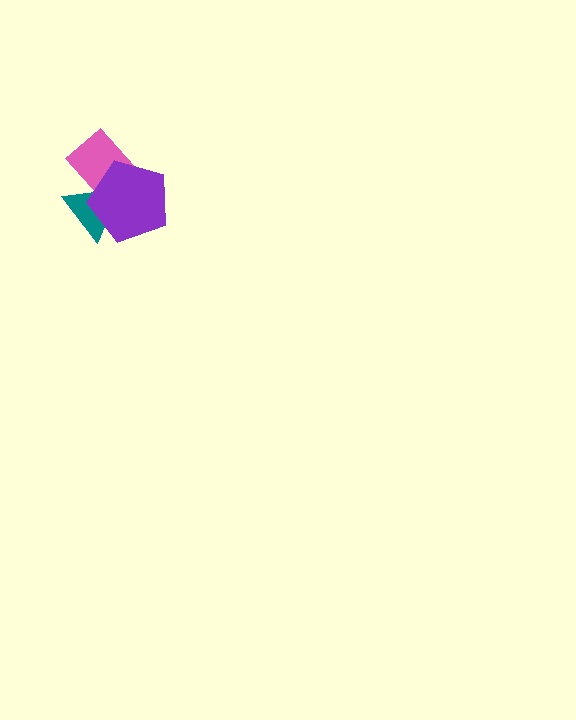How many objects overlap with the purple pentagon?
2 objects overlap with the purple pentagon.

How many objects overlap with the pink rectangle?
2 objects overlap with the pink rectangle.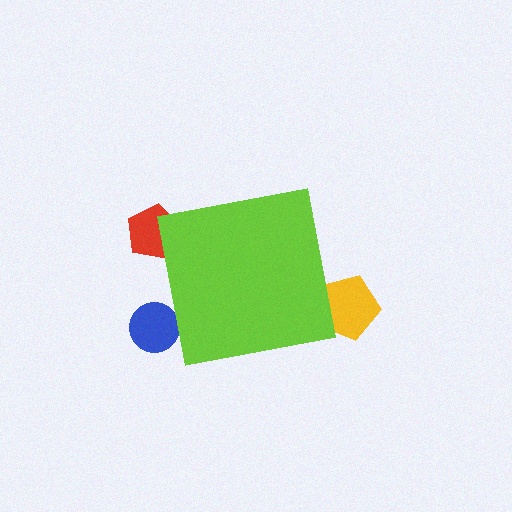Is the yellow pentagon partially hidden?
Yes, the yellow pentagon is partially hidden behind the lime square.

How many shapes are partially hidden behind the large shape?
3 shapes are partially hidden.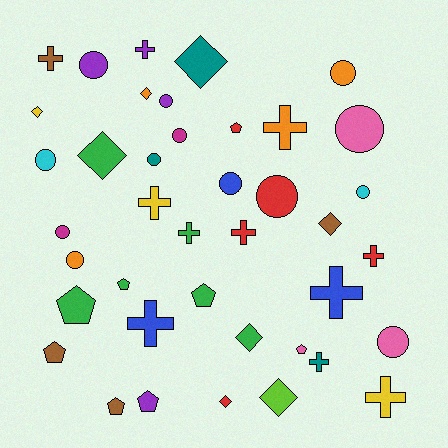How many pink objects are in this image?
There are 3 pink objects.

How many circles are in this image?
There are 13 circles.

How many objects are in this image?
There are 40 objects.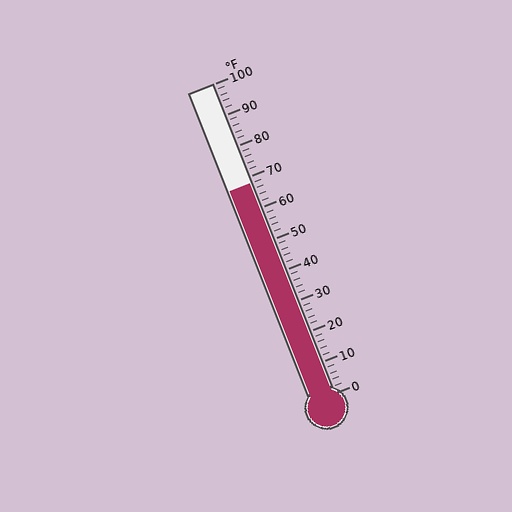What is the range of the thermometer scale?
The thermometer scale ranges from 0°F to 100°F.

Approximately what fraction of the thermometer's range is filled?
The thermometer is filled to approximately 70% of its range.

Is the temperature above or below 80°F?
The temperature is below 80°F.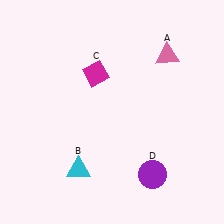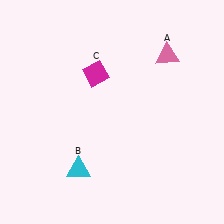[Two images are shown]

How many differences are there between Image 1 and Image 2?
There is 1 difference between the two images.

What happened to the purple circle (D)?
The purple circle (D) was removed in Image 2. It was in the bottom-right area of Image 1.